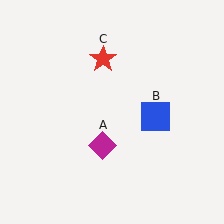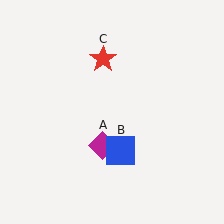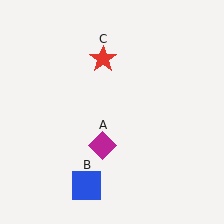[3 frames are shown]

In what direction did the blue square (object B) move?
The blue square (object B) moved down and to the left.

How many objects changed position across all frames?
1 object changed position: blue square (object B).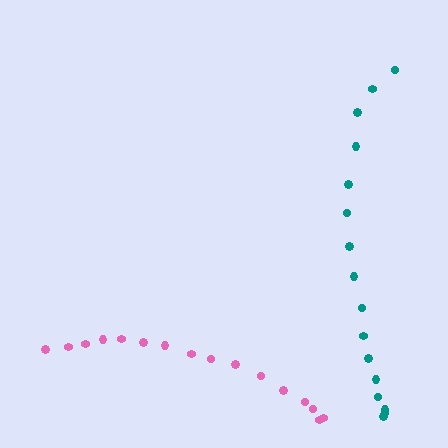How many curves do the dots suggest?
There are 2 distinct paths.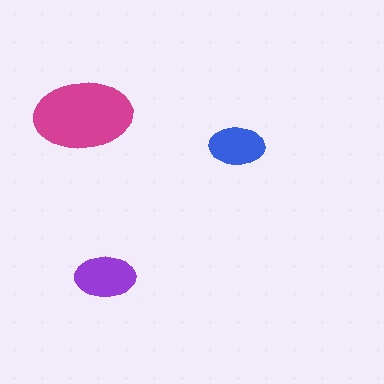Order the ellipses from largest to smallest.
the magenta one, the purple one, the blue one.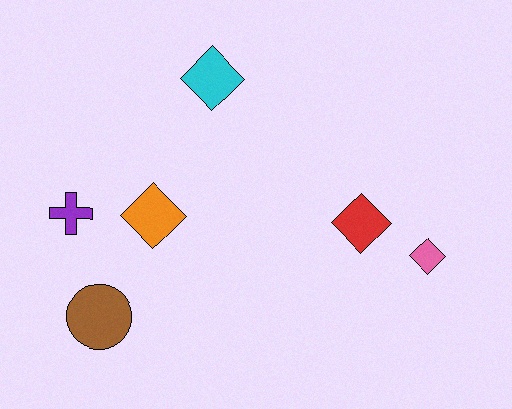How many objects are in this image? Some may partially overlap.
There are 6 objects.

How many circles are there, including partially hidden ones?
There is 1 circle.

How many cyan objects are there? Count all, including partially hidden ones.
There is 1 cyan object.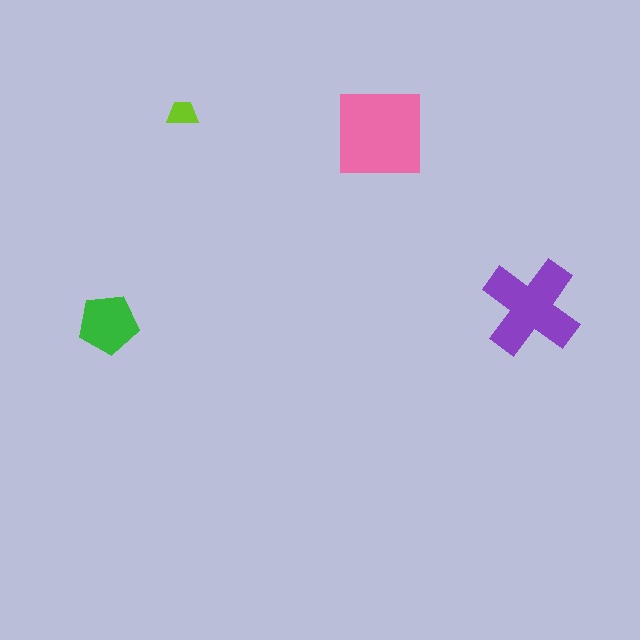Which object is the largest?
The pink square.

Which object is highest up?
The lime trapezoid is topmost.